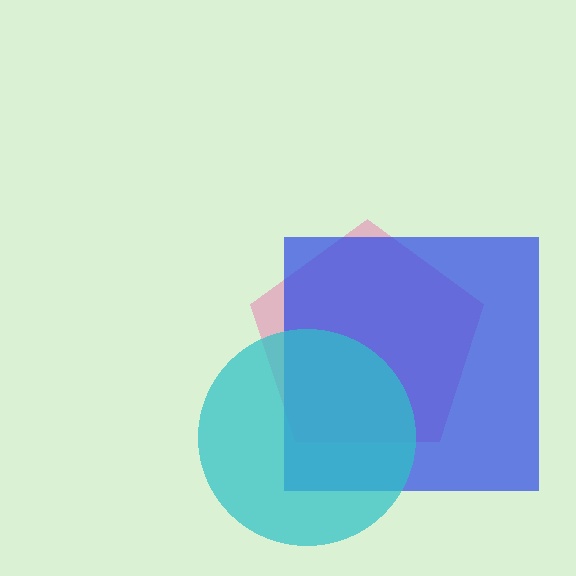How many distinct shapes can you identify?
There are 3 distinct shapes: a pink pentagon, a blue square, a cyan circle.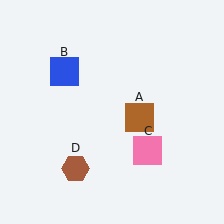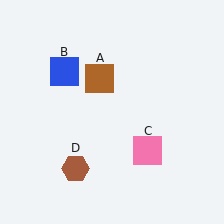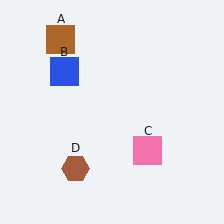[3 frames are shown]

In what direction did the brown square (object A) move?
The brown square (object A) moved up and to the left.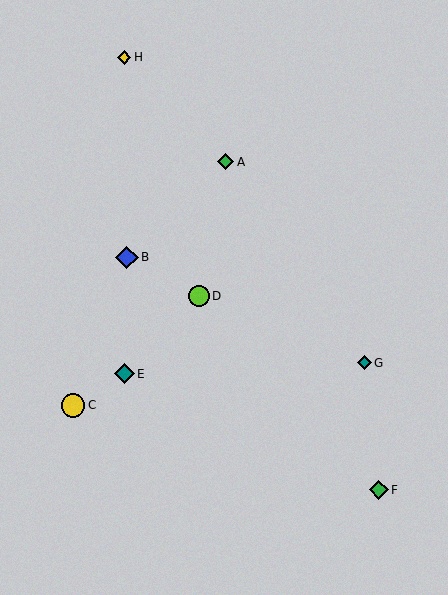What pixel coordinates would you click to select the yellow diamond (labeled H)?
Click at (124, 57) to select the yellow diamond H.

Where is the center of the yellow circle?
The center of the yellow circle is at (73, 405).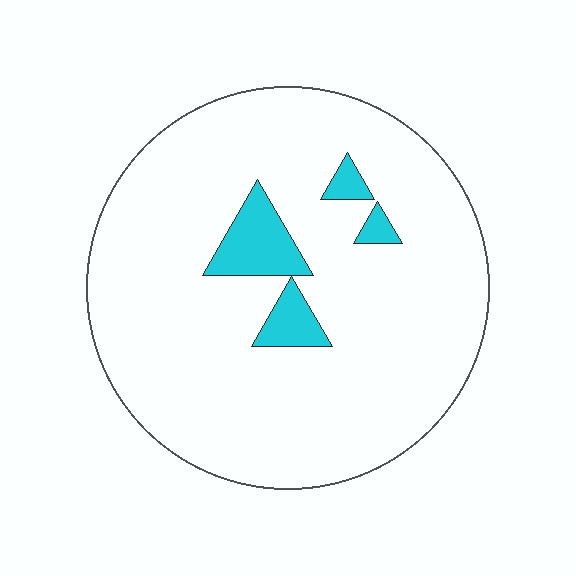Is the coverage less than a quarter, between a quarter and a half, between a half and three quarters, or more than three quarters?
Less than a quarter.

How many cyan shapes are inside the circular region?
4.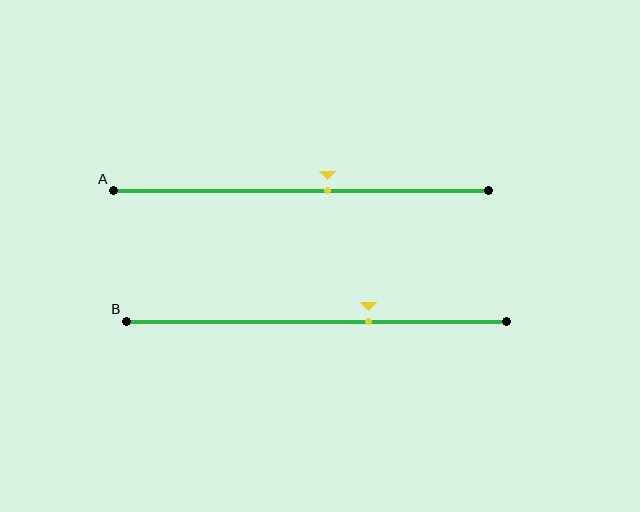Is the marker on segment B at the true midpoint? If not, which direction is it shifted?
No, the marker on segment B is shifted to the right by about 14% of the segment length.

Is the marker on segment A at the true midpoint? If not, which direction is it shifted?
No, the marker on segment A is shifted to the right by about 7% of the segment length.